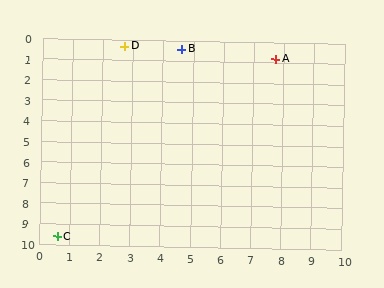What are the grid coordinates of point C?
Point C is at approximately (0.6, 9.6).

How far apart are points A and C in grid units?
Points A and C are about 11.3 grid units apart.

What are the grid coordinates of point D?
Point D is at approximately (2.7, 0.3).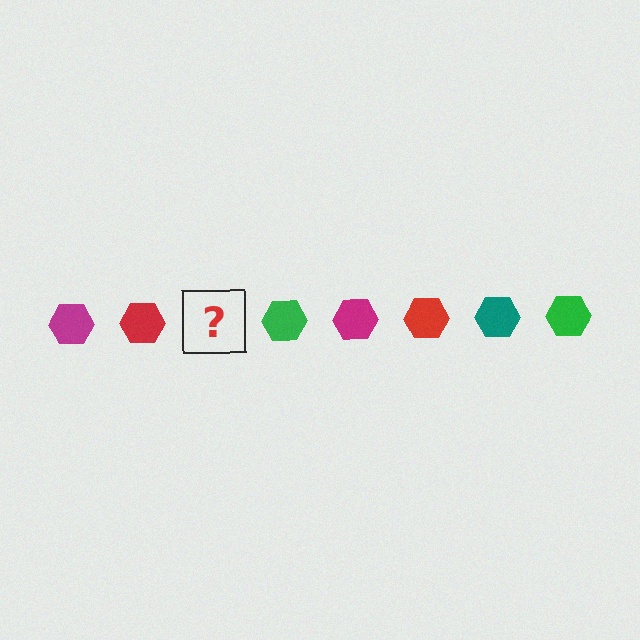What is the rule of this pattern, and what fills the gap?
The rule is that the pattern cycles through magenta, red, teal, green hexagons. The gap should be filled with a teal hexagon.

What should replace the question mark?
The question mark should be replaced with a teal hexagon.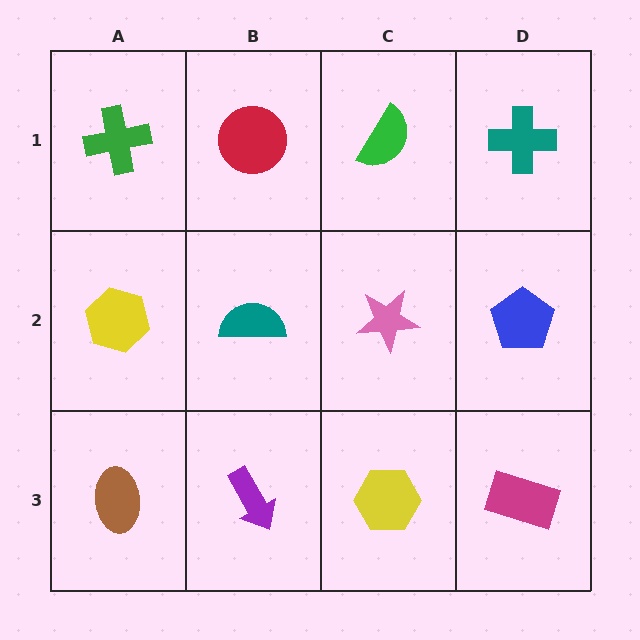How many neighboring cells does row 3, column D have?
2.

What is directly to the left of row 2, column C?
A teal semicircle.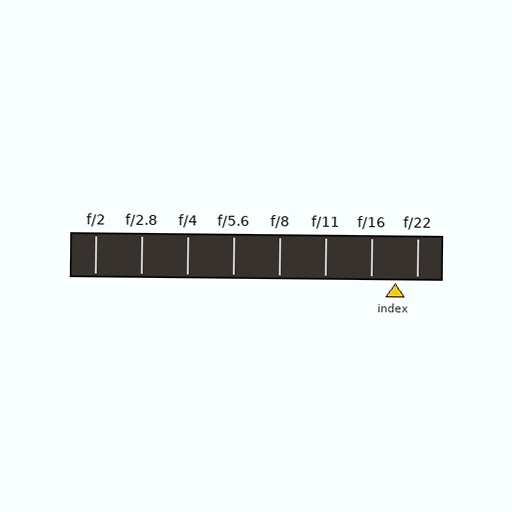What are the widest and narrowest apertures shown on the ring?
The widest aperture shown is f/2 and the narrowest is f/22.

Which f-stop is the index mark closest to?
The index mark is closest to f/22.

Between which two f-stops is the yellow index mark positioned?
The index mark is between f/16 and f/22.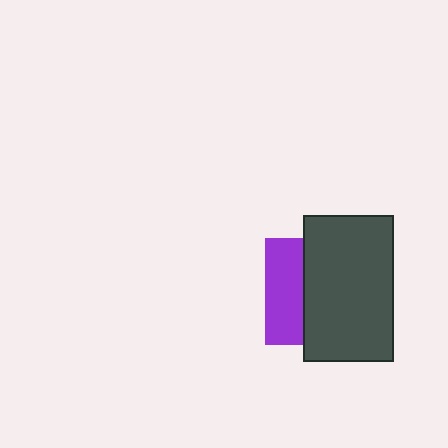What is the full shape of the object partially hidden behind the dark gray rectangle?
The partially hidden object is a purple square.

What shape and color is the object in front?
The object in front is a dark gray rectangle.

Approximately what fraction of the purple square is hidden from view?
Roughly 65% of the purple square is hidden behind the dark gray rectangle.